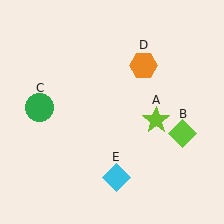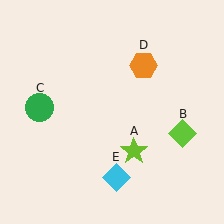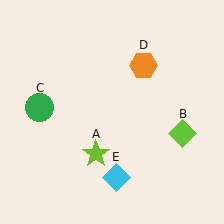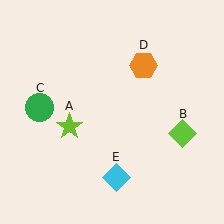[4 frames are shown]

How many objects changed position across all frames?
1 object changed position: lime star (object A).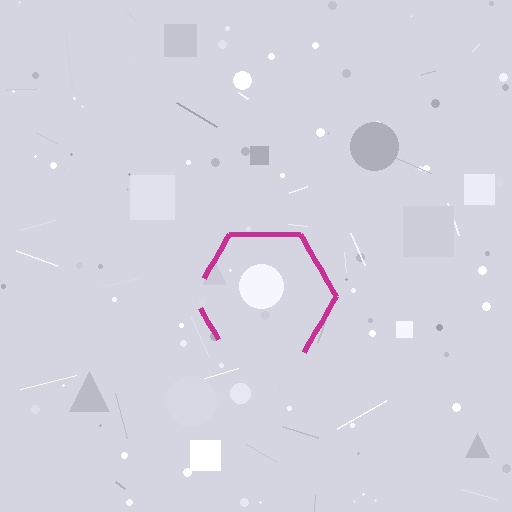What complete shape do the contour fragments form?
The contour fragments form a hexagon.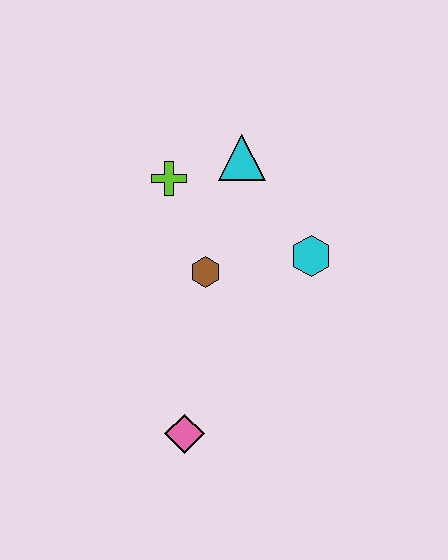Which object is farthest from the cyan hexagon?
The pink diamond is farthest from the cyan hexagon.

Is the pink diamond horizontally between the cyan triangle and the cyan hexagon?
No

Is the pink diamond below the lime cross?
Yes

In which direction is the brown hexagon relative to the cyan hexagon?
The brown hexagon is to the left of the cyan hexagon.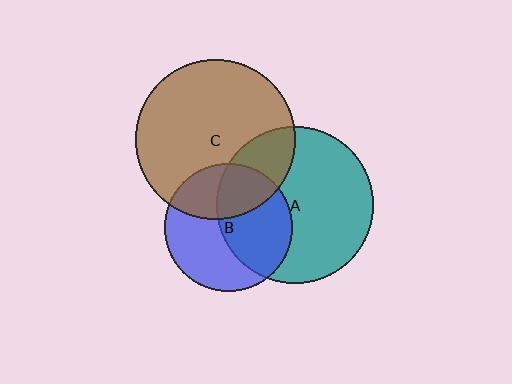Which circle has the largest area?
Circle C (brown).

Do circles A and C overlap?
Yes.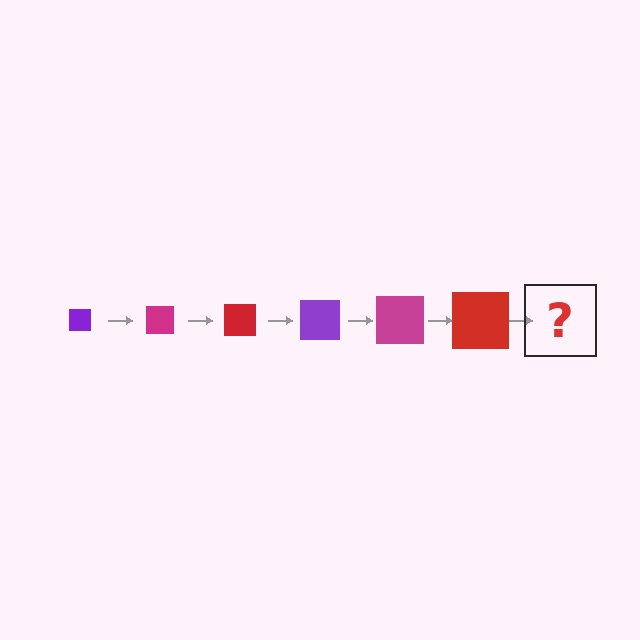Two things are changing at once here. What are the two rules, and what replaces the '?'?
The two rules are that the square grows larger each step and the color cycles through purple, magenta, and red. The '?' should be a purple square, larger than the previous one.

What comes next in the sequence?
The next element should be a purple square, larger than the previous one.